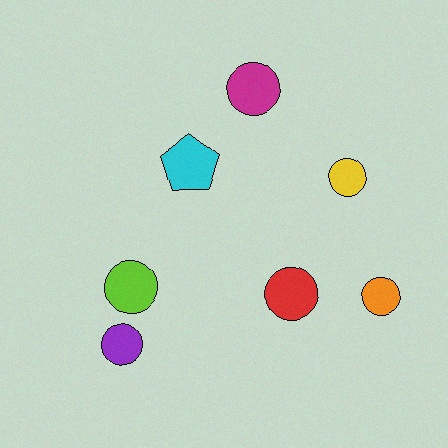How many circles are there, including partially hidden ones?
There are 6 circles.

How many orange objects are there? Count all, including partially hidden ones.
There is 1 orange object.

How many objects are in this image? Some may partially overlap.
There are 7 objects.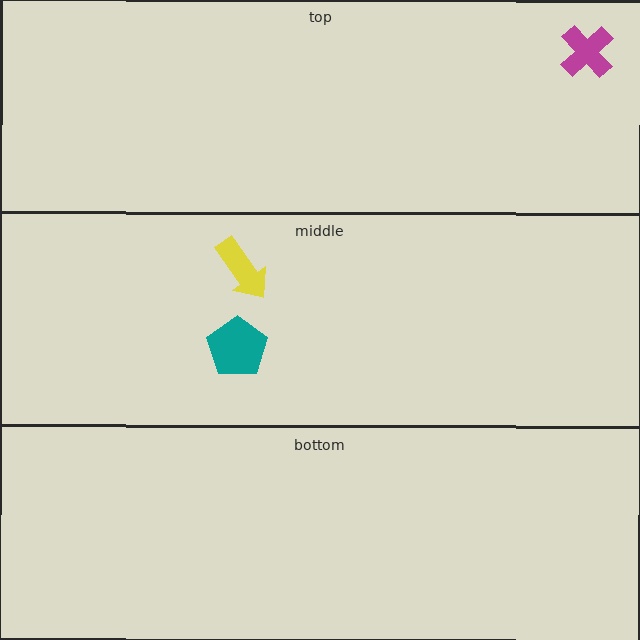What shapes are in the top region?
The magenta cross.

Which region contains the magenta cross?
The top region.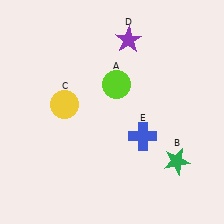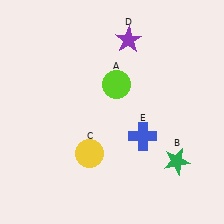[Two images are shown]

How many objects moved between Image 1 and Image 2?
1 object moved between the two images.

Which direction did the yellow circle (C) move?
The yellow circle (C) moved down.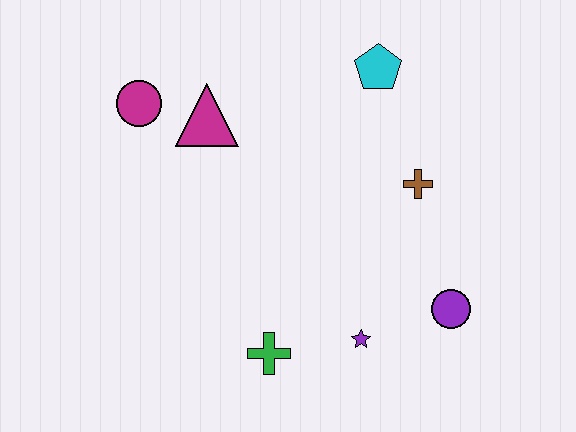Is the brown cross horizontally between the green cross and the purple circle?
Yes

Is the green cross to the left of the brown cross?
Yes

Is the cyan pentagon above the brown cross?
Yes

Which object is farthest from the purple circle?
The magenta circle is farthest from the purple circle.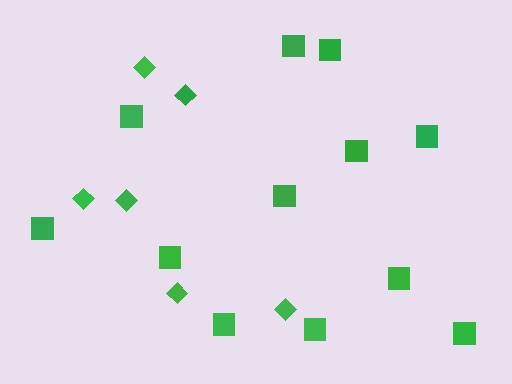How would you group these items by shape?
There are 2 groups: one group of squares (12) and one group of diamonds (6).